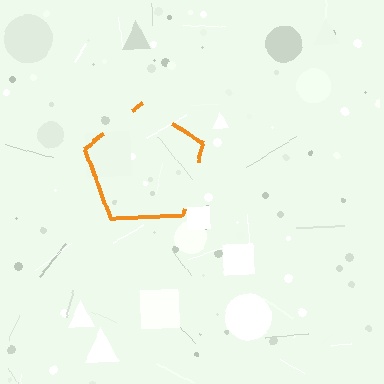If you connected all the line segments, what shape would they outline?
They would outline a pentagon.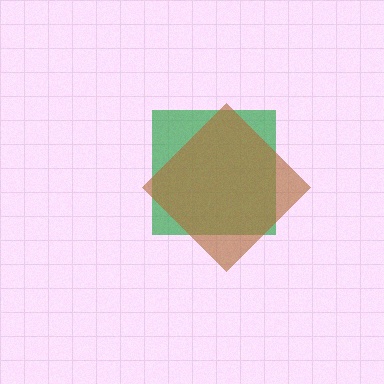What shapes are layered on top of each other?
The layered shapes are: a green square, a brown diamond.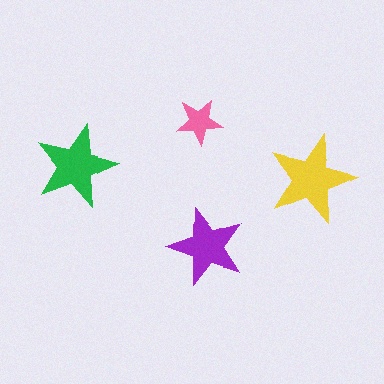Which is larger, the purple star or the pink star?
The purple one.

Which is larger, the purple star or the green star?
The green one.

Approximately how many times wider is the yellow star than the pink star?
About 2 times wider.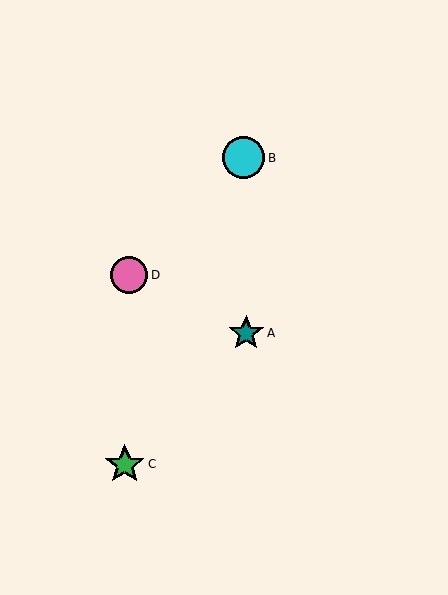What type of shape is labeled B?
Shape B is a cyan circle.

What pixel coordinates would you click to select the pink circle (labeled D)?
Click at (129, 275) to select the pink circle D.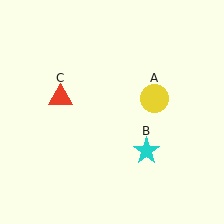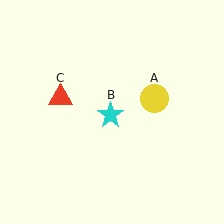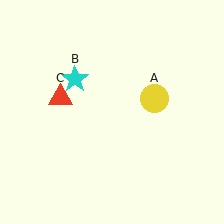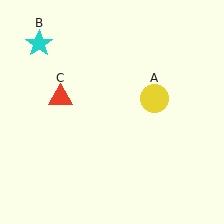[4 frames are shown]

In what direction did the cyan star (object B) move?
The cyan star (object B) moved up and to the left.